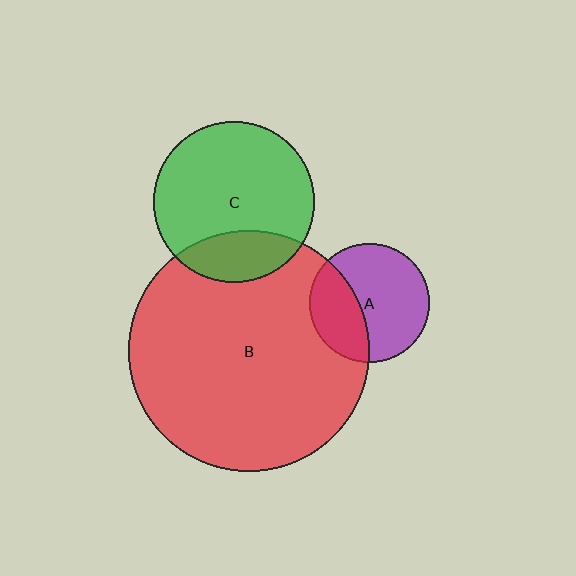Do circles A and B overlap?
Yes.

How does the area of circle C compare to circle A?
Approximately 1.8 times.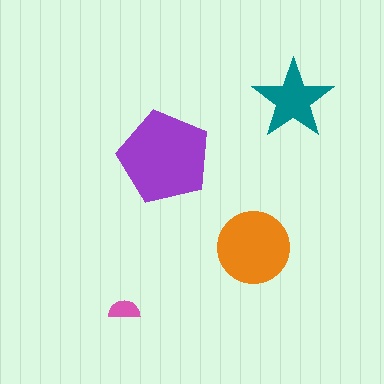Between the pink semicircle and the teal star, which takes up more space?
The teal star.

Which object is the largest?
The purple pentagon.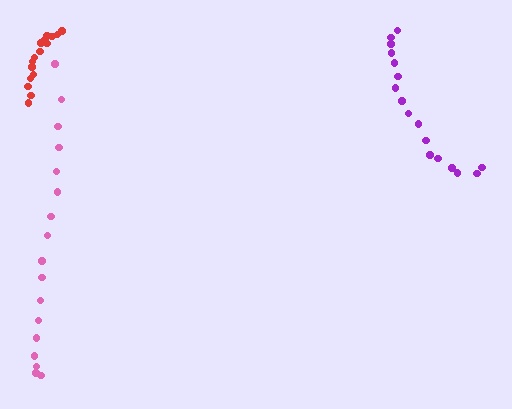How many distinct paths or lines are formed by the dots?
There are 3 distinct paths.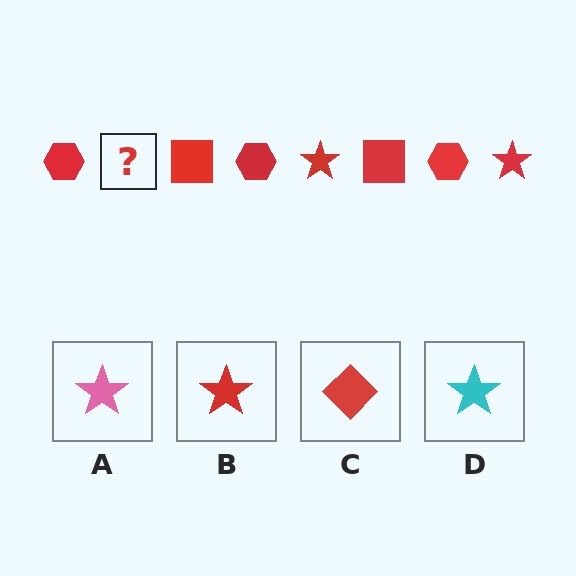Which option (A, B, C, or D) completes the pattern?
B.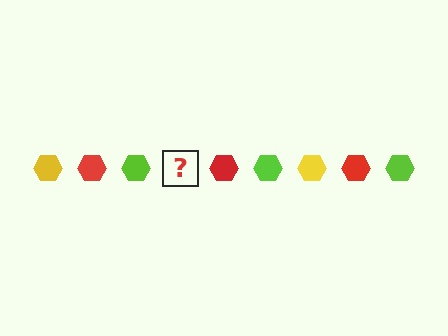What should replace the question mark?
The question mark should be replaced with a yellow hexagon.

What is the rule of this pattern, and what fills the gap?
The rule is that the pattern cycles through yellow, red, lime hexagons. The gap should be filled with a yellow hexagon.